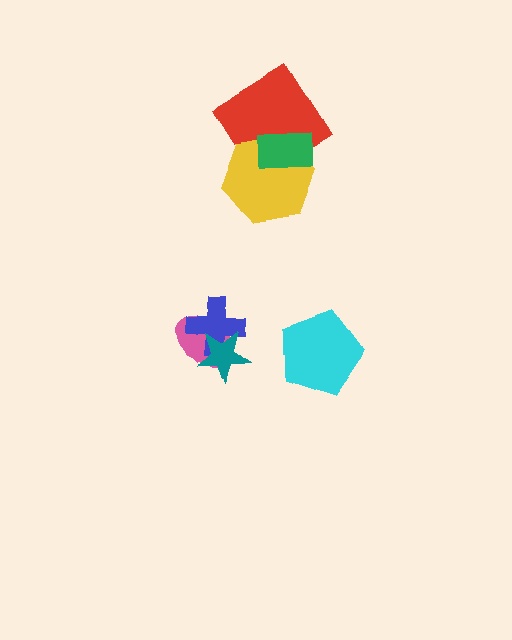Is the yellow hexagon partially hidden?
Yes, it is partially covered by another shape.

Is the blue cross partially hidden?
Yes, it is partially covered by another shape.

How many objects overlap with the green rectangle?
2 objects overlap with the green rectangle.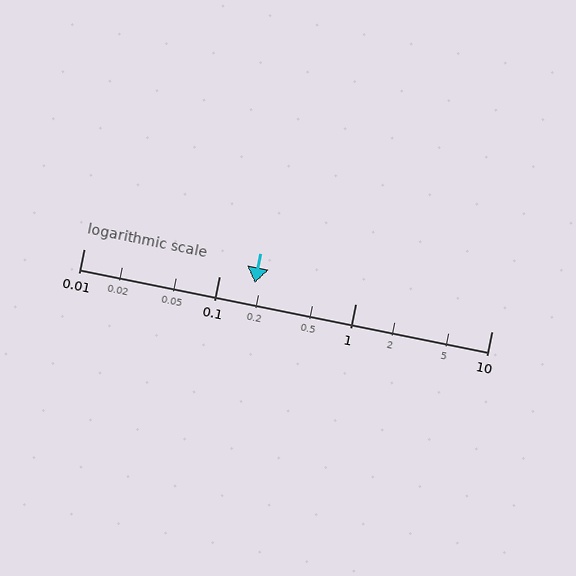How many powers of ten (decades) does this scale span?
The scale spans 3 decades, from 0.01 to 10.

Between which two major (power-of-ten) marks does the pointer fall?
The pointer is between 0.1 and 1.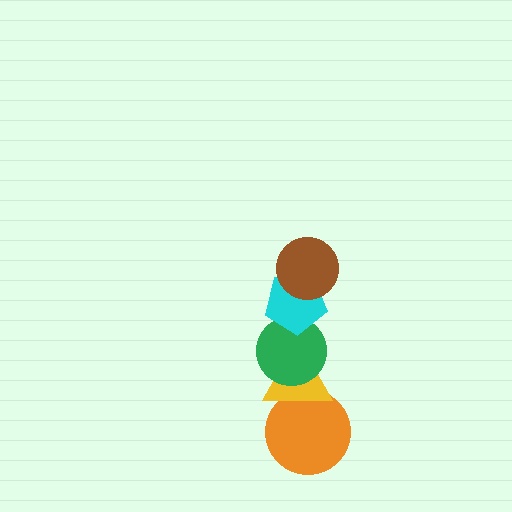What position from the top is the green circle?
The green circle is 3rd from the top.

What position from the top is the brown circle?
The brown circle is 1st from the top.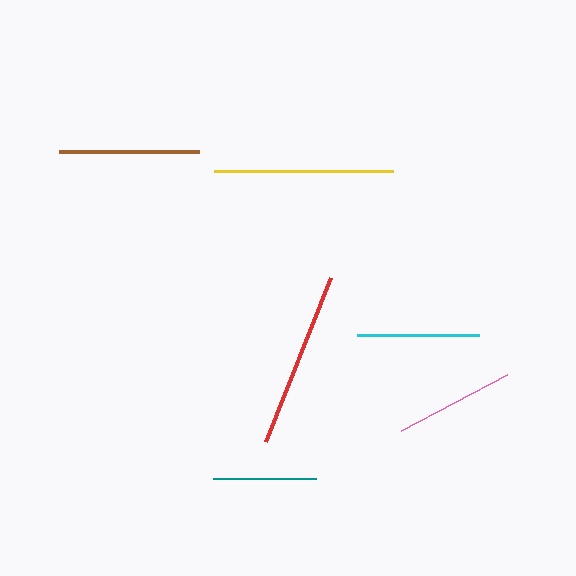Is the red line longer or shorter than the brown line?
The red line is longer than the brown line.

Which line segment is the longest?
The yellow line is the longest at approximately 178 pixels.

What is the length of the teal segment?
The teal segment is approximately 103 pixels long.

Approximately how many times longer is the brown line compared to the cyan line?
The brown line is approximately 1.1 times the length of the cyan line.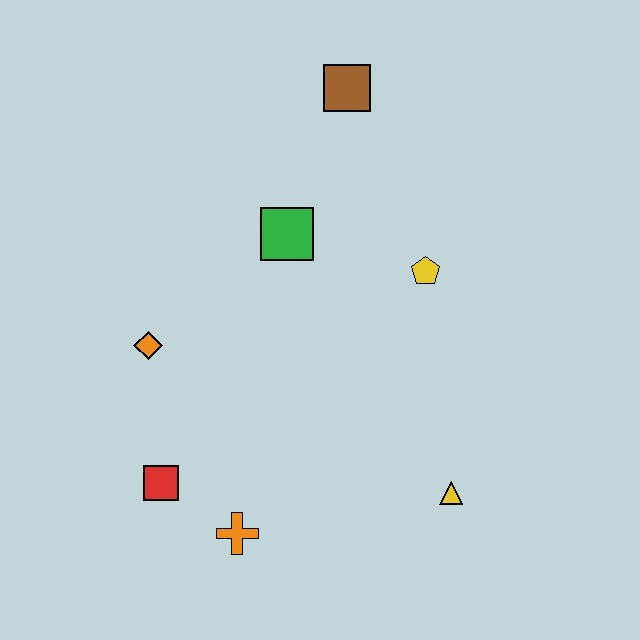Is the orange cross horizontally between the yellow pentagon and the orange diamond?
Yes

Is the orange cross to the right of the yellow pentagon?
No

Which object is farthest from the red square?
The brown square is farthest from the red square.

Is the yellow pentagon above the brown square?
No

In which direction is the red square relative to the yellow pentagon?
The red square is to the left of the yellow pentagon.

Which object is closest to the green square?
The yellow pentagon is closest to the green square.